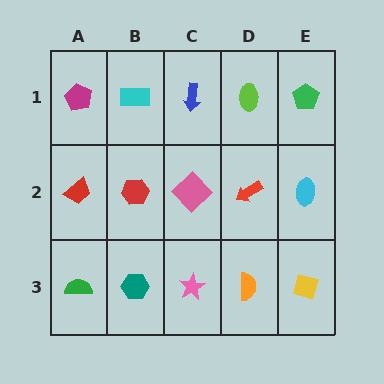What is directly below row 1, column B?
A red hexagon.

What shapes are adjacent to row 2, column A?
A magenta pentagon (row 1, column A), a green semicircle (row 3, column A), a red hexagon (row 2, column B).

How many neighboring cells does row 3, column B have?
3.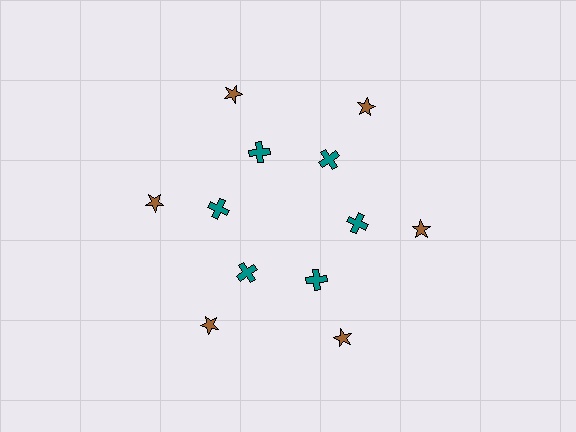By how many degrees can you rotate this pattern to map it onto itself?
The pattern maps onto itself every 60 degrees of rotation.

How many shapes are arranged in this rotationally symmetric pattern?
There are 12 shapes, arranged in 6 groups of 2.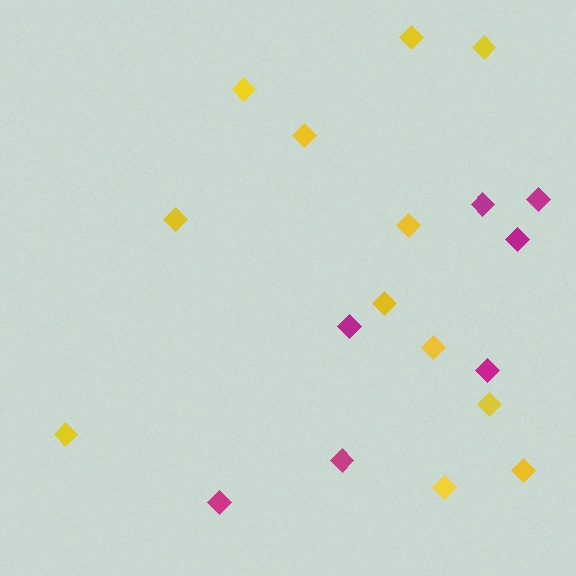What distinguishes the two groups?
There are 2 groups: one group of yellow diamonds (12) and one group of magenta diamonds (7).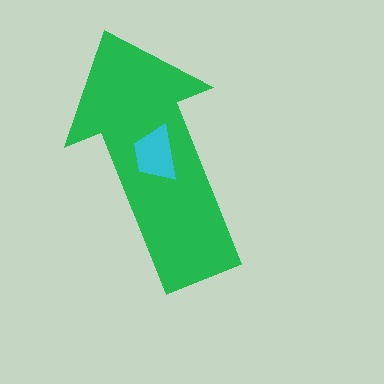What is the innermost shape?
The cyan trapezoid.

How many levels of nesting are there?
2.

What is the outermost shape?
The green arrow.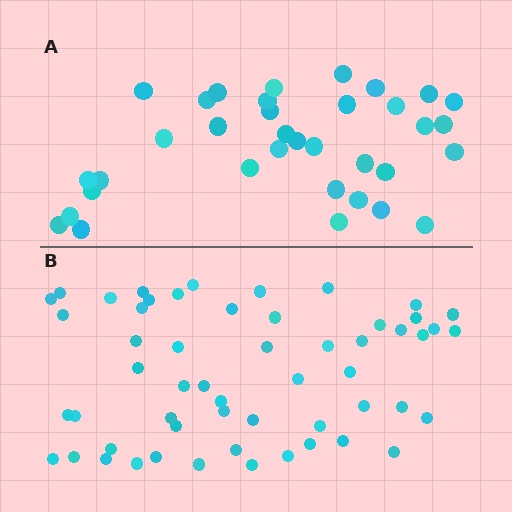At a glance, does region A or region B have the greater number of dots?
Region B (the bottom region) has more dots.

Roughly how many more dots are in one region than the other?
Region B has approximately 20 more dots than region A.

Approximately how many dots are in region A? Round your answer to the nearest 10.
About 40 dots. (The exact count is 35, which rounds to 40.)